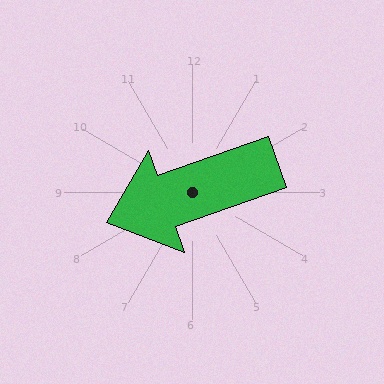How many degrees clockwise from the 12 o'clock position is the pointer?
Approximately 250 degrees.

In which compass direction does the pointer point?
West.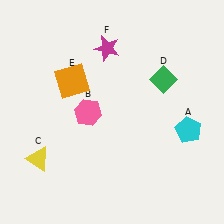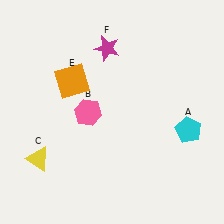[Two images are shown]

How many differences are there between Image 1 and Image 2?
There is 1 difference between the two images.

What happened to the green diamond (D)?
The green diamond (D) was removed in Image 2. It was in the top-right area of Image 1.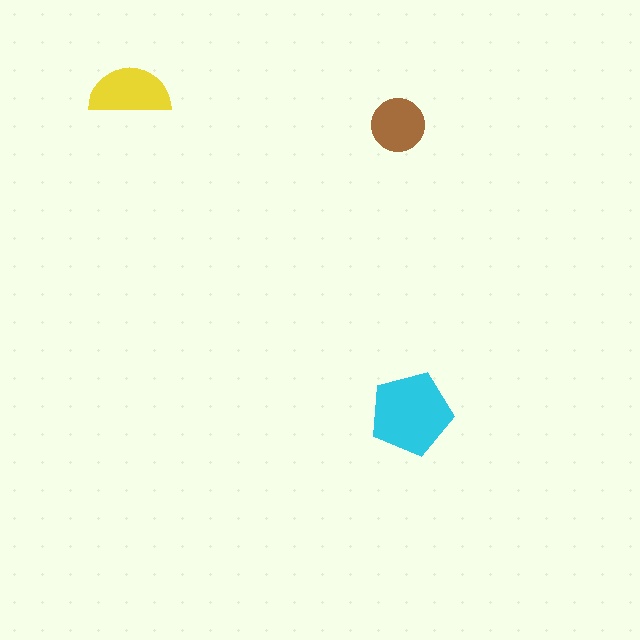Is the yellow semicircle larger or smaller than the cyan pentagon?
Smaller.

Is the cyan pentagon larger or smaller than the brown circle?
Larger.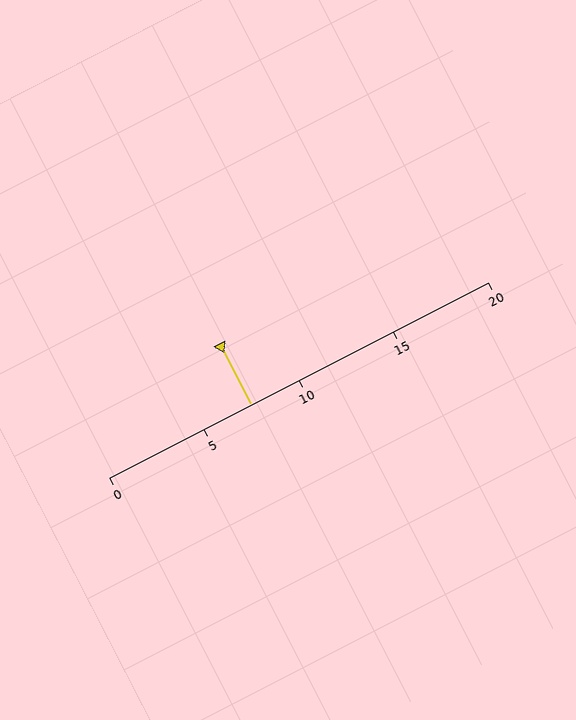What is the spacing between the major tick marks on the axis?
The major ticks are spaced 5 apart.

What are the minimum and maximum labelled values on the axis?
The axis runs from 0 to 20.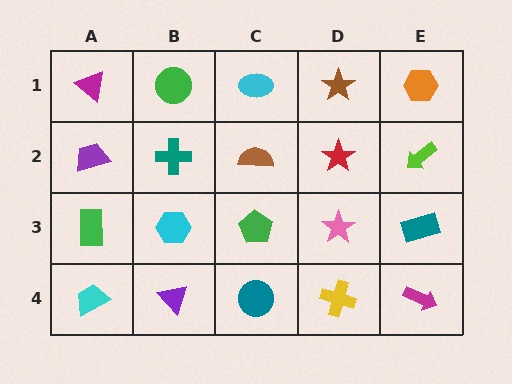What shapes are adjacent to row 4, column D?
A pink star (row 3, column D), a teal circle (row 4, column C), a magenta arrow (row 4, column E).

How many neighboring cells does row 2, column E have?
3.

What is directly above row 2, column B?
A green circle.